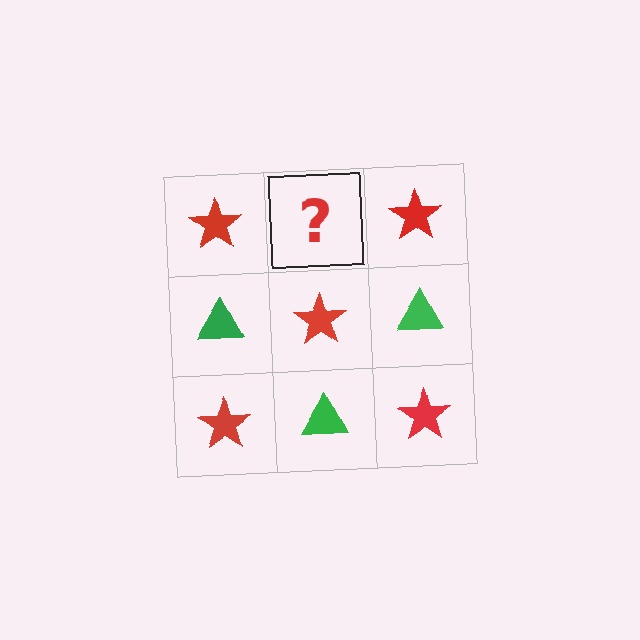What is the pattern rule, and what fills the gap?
The rule is that it alternates red star and green triangle in a checkerboard pattern. The gap should be filled with a green triangle.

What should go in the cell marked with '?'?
The missing cell should contain a green triangle.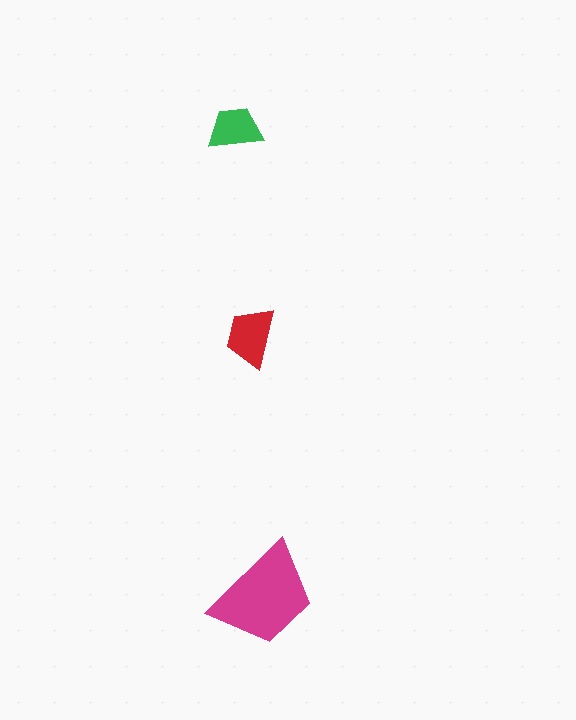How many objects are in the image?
There are 3 objects in the image.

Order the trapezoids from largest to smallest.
the magenta one, the red one, the green one.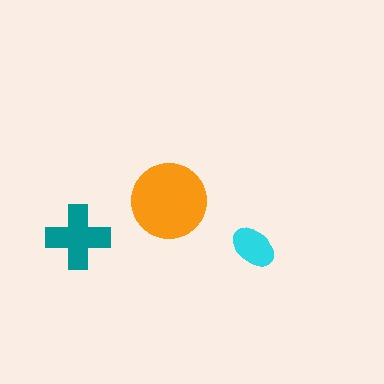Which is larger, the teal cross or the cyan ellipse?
The teal cross.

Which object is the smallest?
The cyan ellipse.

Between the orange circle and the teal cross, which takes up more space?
The orange circle.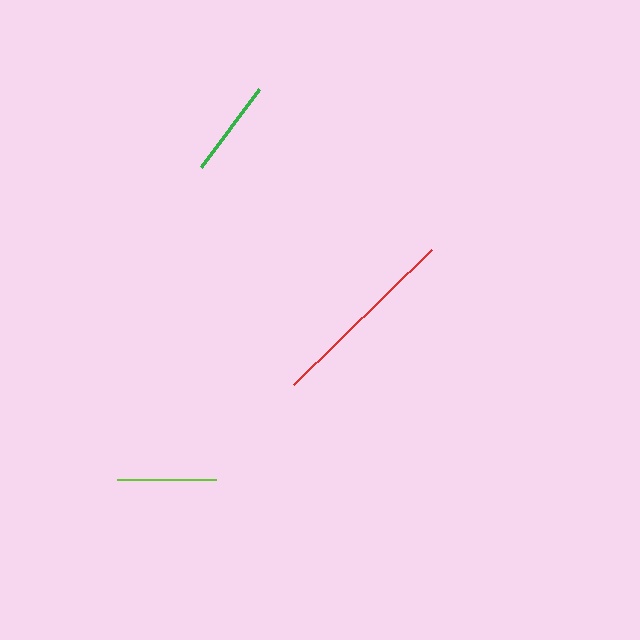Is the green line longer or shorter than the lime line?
The lime line is longer than the green line.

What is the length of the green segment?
The green segment is approximately 97 pixels long.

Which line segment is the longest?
The red line is the longest at approximately 194 pixels.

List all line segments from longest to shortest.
From longest to shortest: red, lime, green.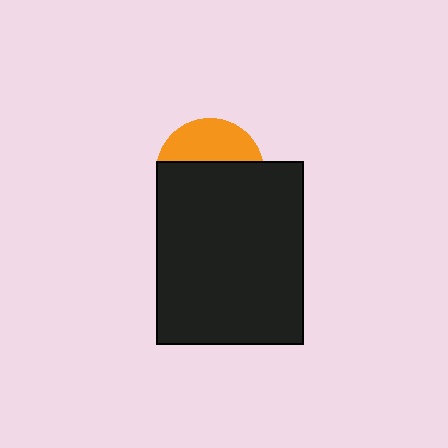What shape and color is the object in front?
The object in front is a black rectangle.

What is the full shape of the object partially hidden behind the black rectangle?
The partially hidden object is an orange circle.